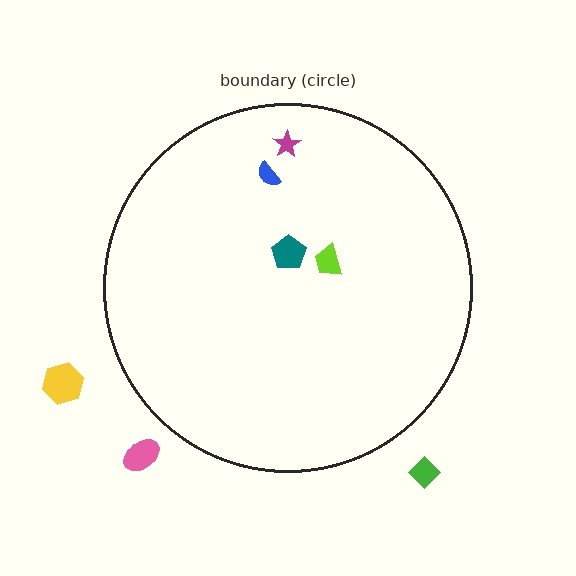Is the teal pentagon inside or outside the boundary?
Inside.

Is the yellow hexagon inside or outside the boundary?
Outside.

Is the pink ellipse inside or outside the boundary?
Outside.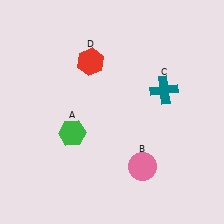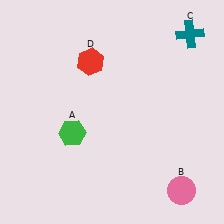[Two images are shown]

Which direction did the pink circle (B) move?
The pink circle (B) moved right.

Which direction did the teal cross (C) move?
The teal cross (C) moved up.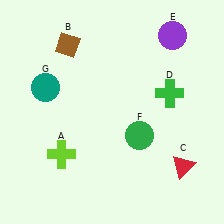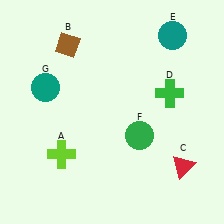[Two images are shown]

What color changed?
The circle (E) changed from purple in Image 1 to teal in Image 2.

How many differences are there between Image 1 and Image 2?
There is 1 difference between the two images.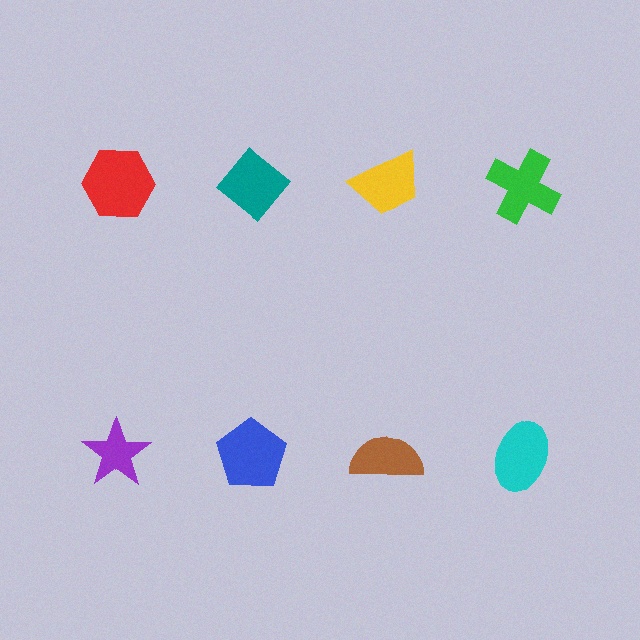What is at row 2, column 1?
A purple star.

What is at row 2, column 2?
A blue pentagon.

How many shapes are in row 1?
4 shapes.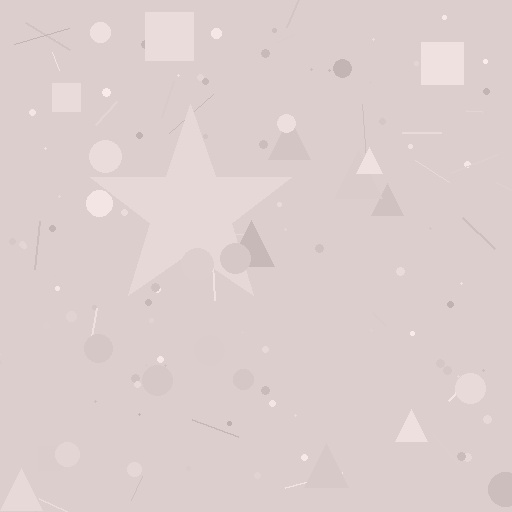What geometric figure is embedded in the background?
A star is embedded in the background.